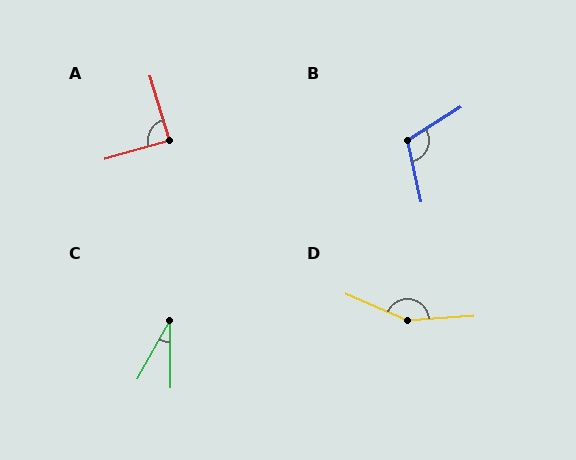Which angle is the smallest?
C, at approximately 30 degrees.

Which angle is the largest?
D, at approximately 153 degrees.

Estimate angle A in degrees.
Approximately 90 degrees.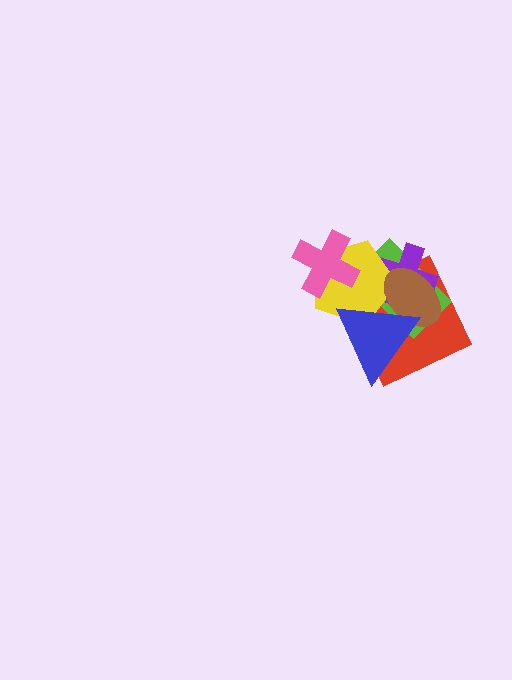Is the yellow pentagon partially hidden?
Yes, it is partially covered by another shape.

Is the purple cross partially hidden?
Yes, it is partially covered by another shape.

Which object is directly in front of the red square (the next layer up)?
The lime rectangle is directly in front of the red square.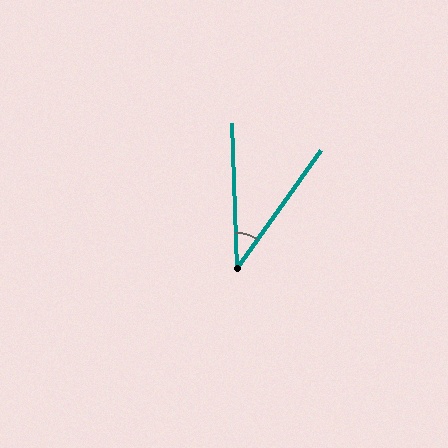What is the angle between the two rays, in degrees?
Approximately 38 degrees.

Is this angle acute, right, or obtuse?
It is acute.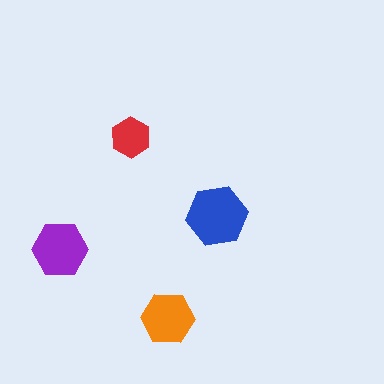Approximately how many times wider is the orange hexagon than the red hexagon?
About 1.5 times wider.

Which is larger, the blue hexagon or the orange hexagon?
The blue one.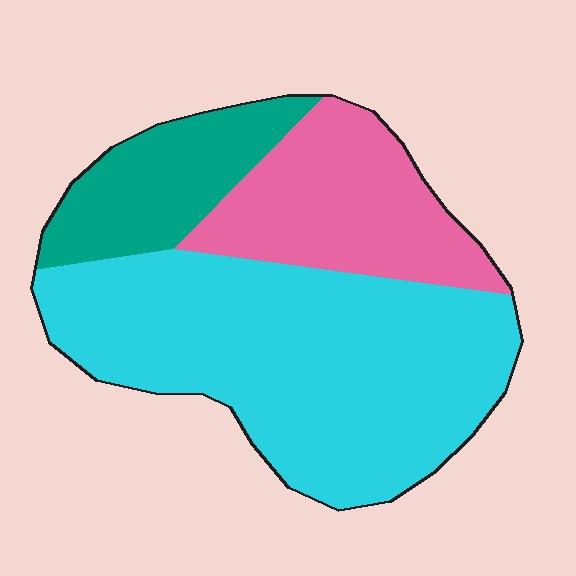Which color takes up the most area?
Cyan, at roughly 60%.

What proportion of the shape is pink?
Pink takes up about one quarter (1/4) of the shape.